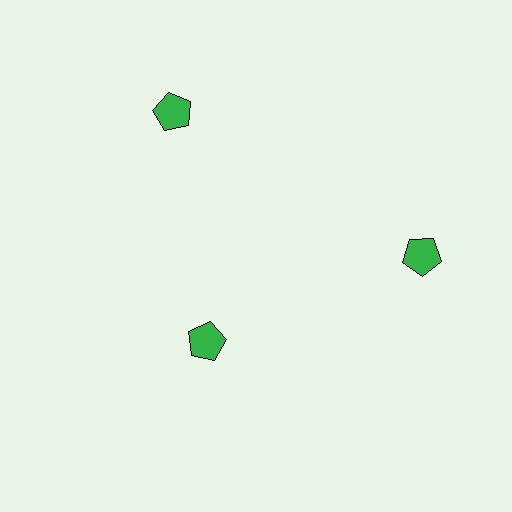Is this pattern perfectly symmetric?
No. The 3 green pentagons are arranged in a ring, but one element near the 7 o'clock position is pulled inward toward the center, breaking the 3-fold rotational symmetry.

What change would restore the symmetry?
The symmetry would be restored by moving it outward, back onto the ring so that all 3 pentagons sit at equal angles and equal distance from the center.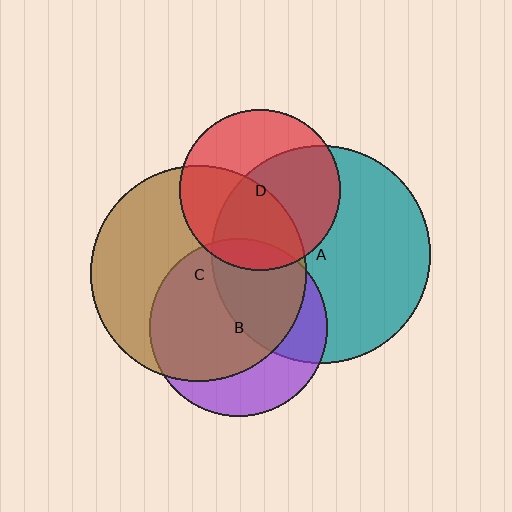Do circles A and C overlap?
Yes.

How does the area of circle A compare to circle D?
Approximately 1.9 times.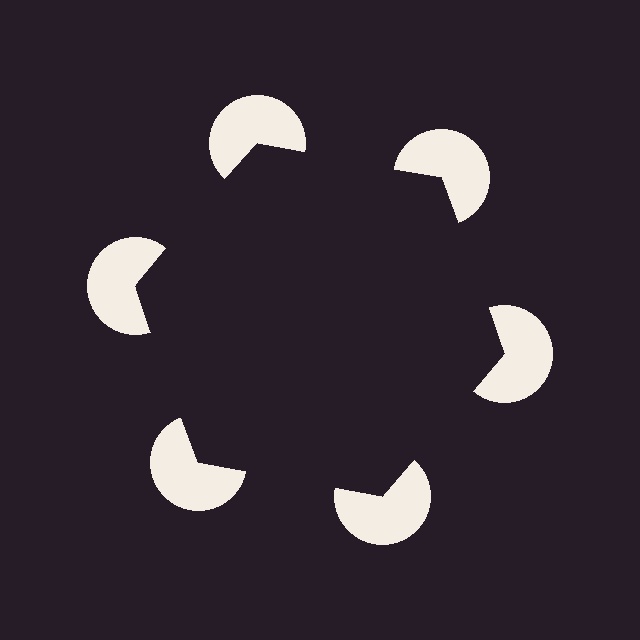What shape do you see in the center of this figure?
An illusory hexagon — its edges are inferred from the aligned wedge cuts in the pac-man discs, not physically drawn.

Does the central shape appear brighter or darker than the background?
It typically appears slightly darker than the background, even though no actual brightness change is drawn.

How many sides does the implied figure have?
6 sides.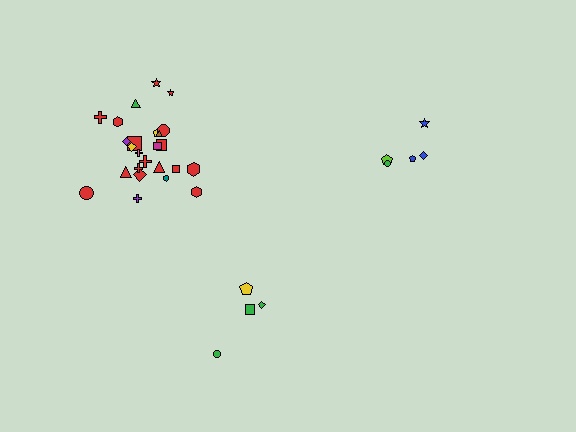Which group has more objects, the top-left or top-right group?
The top-left group.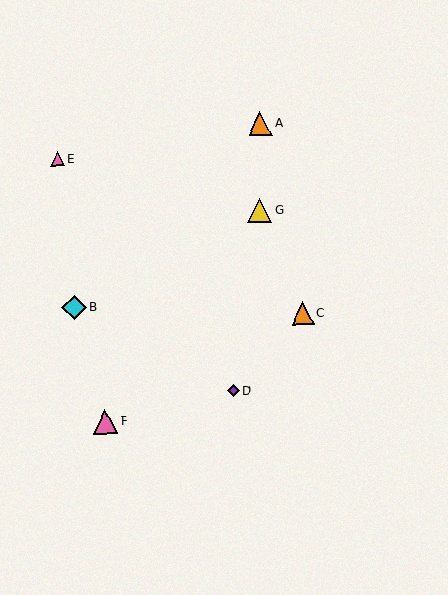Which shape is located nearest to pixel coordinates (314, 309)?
The orange triangle (labeled C) at (303, 313) is nearest to that location.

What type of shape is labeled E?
Shape E is a pink triangle.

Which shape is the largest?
The cyan diamond (labeled B) is the largest.